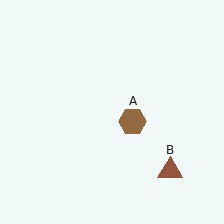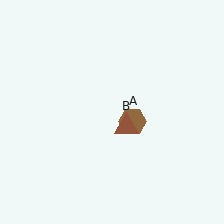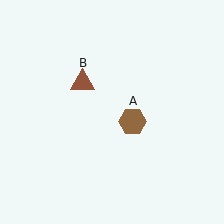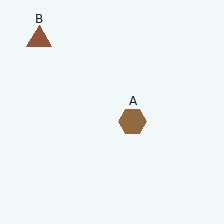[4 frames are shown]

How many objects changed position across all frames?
1 object changed position: brown triangle (object B).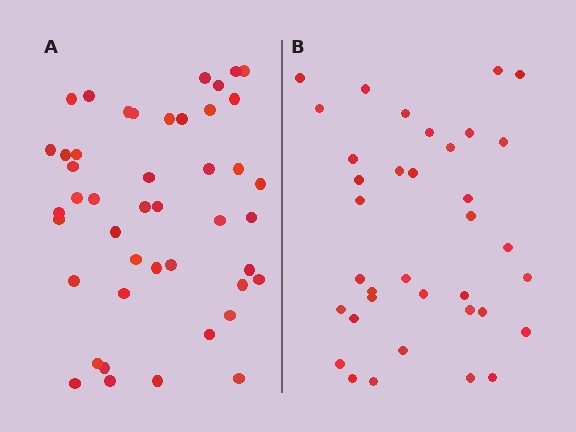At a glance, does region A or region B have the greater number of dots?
Region A (the left region) has more dots.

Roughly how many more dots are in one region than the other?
Region A has roughly 8 or so more dots than region B.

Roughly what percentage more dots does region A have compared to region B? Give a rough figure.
About 25% more.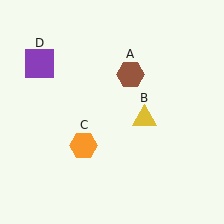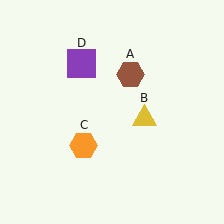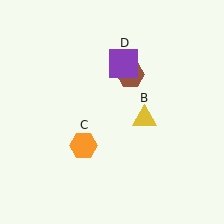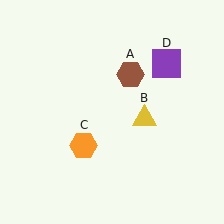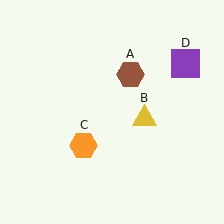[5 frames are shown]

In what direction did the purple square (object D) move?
The purple square (object D) moved right.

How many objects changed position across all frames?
1 object changed position: purple square (object D).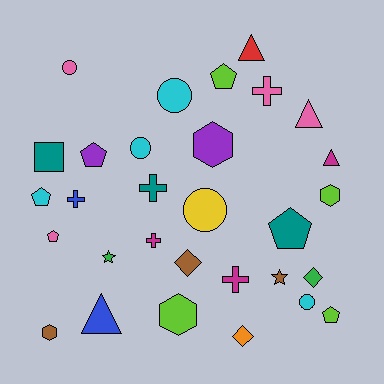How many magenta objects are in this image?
There are 3 magenta objects.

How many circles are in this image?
There are 5 circles.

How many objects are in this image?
There are 30 objects.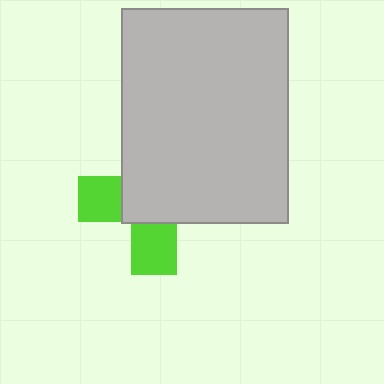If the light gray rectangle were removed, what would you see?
You would see the complete lime cross.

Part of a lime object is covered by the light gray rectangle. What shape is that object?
It is a cross.